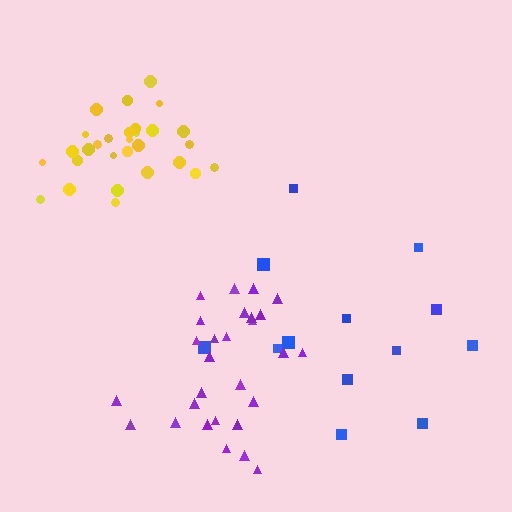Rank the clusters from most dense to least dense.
yellow, purple, blue.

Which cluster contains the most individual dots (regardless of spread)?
Yellow (29).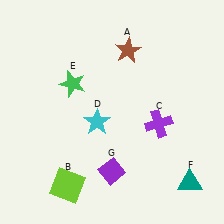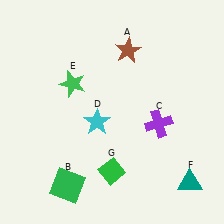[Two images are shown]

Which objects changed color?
B changed from lime to green. G changed from purple to green.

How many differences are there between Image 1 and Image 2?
There are 2 differences between the two images.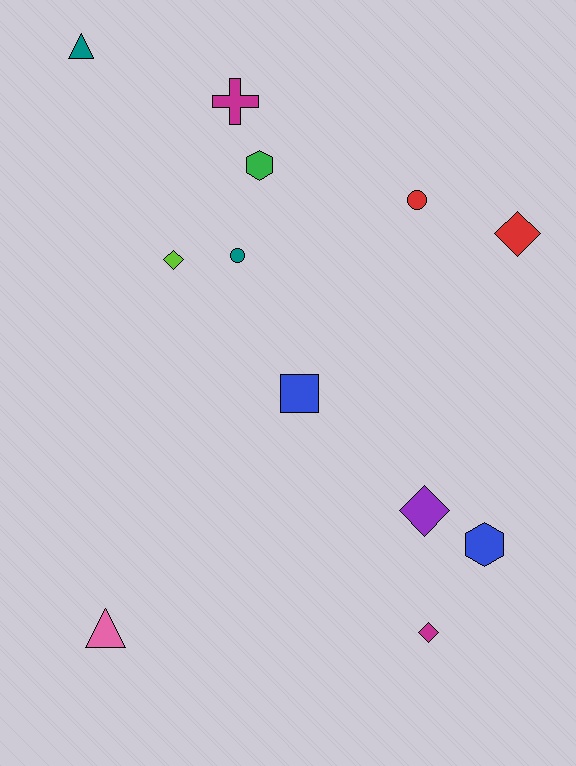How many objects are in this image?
There are 12 objects.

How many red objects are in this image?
There are 2 red objects.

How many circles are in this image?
There are 2 circles.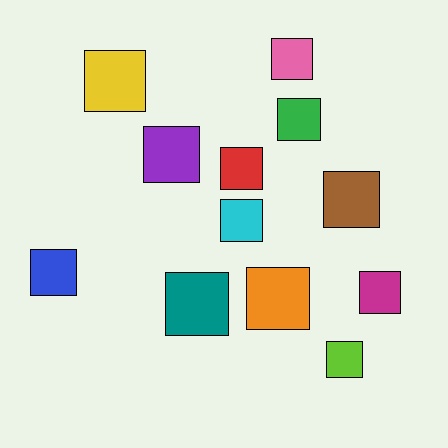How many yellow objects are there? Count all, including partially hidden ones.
There is 1 yellow object.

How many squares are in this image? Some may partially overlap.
There are 12 squares.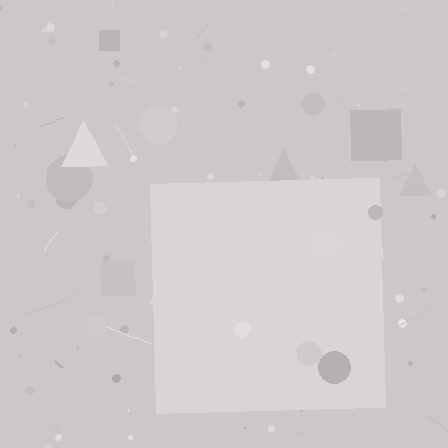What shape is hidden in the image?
A square is hidden in the image.